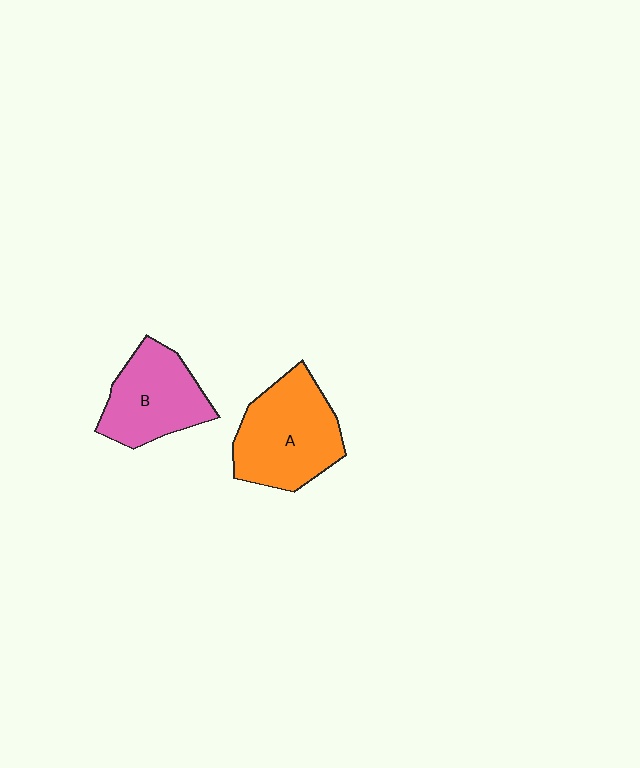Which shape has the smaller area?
Shape B (pink).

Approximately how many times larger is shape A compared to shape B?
Approximately 1.2 times.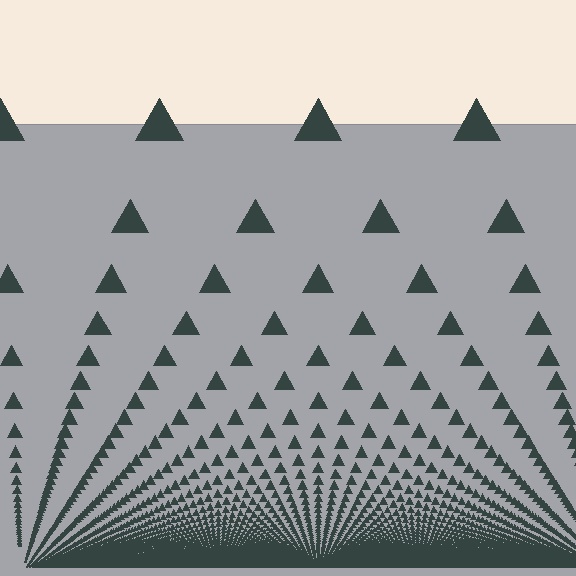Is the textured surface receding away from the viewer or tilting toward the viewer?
The surface appears to tilt toward the viewer. Texture elements get larger and sparser toward the top.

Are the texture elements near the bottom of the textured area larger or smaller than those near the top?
Smaller. The gradient is inverted — elements near the bottom are smaller and denser.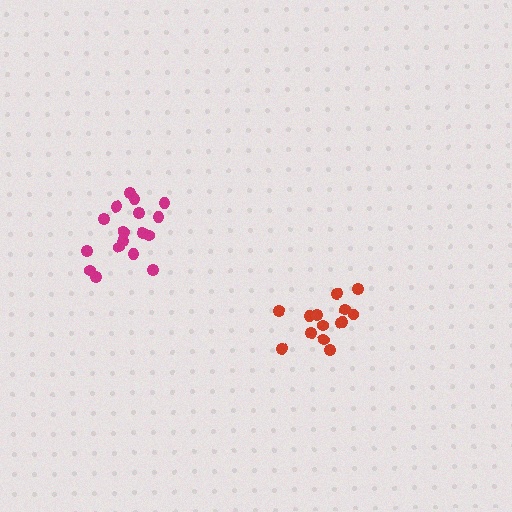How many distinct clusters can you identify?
There are 2 distinct clusters.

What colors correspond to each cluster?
The clusters are colored: red, magenta.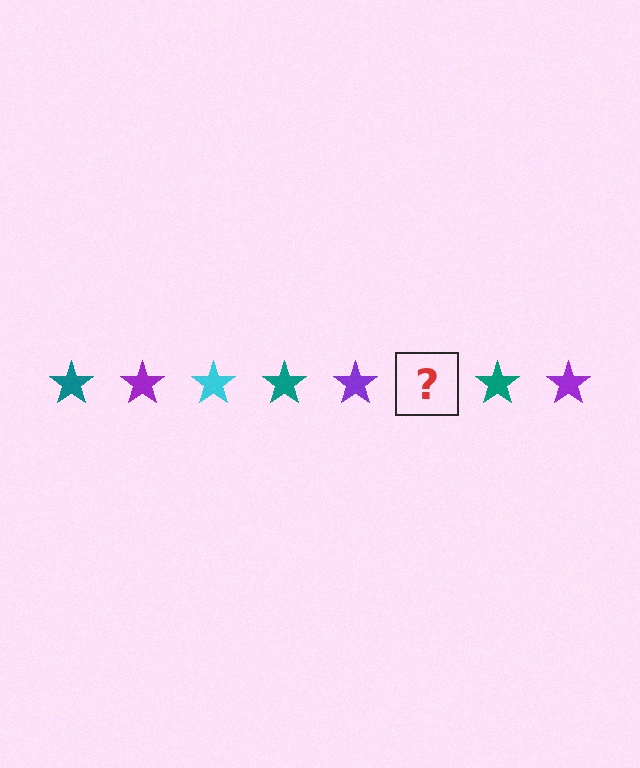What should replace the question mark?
The question mark should be replaced with a cyan star.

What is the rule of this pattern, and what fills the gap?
The rule is that the pattern cycles through teal, purple, cyan stars. The gap should be filled with a cyan star.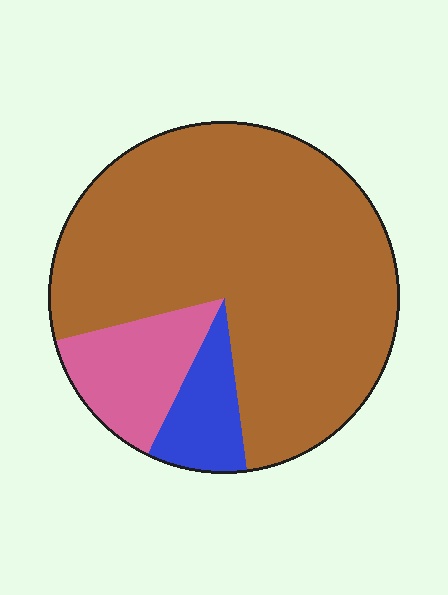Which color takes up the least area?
Blue, at roughly 10%.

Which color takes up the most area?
Brown, at roughly 75%.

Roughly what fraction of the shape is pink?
Pink takes up less than a quarter of the shape.